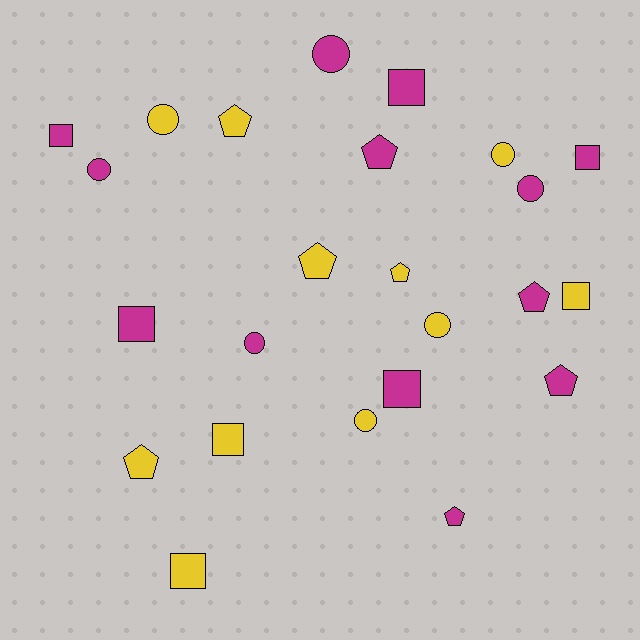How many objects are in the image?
There are 24 objects.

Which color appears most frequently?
Magenta, with 13 objects.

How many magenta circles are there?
There are 4 magenta circles.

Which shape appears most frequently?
Square, with 8 objects.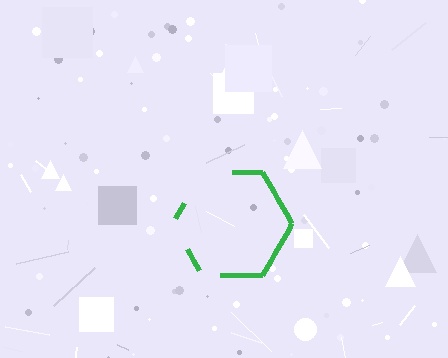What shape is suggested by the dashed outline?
The dashed outline suggests a hexagon.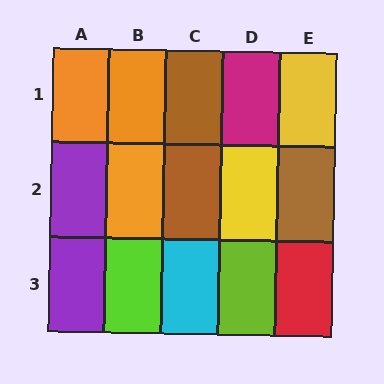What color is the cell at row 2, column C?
Brown.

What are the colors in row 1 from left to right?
Orange, orange, brown, magenta, yellow.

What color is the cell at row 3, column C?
Cyan.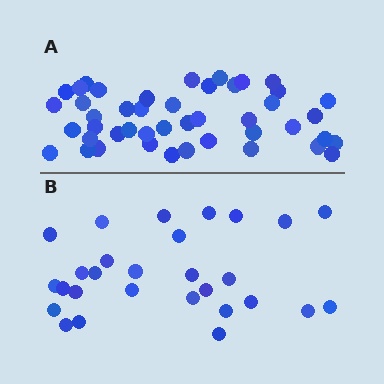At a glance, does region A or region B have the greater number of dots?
Region A (the top region) has more dots.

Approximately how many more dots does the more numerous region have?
Region A has approximately 15 more dots than region B.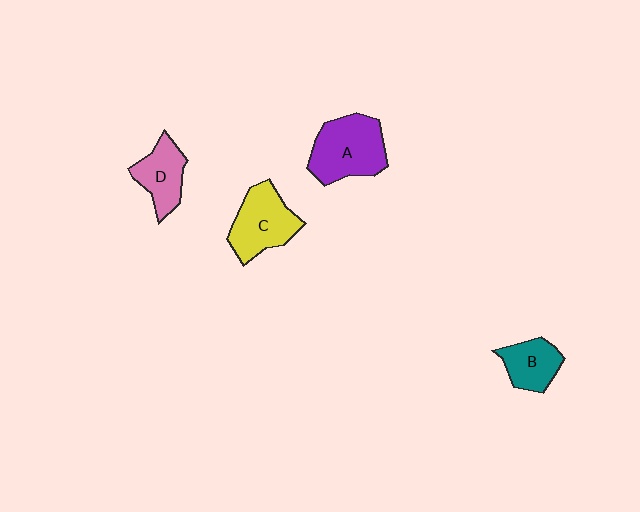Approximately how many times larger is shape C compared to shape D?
Approximately 1.3 times.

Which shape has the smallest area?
Shape B (teal).